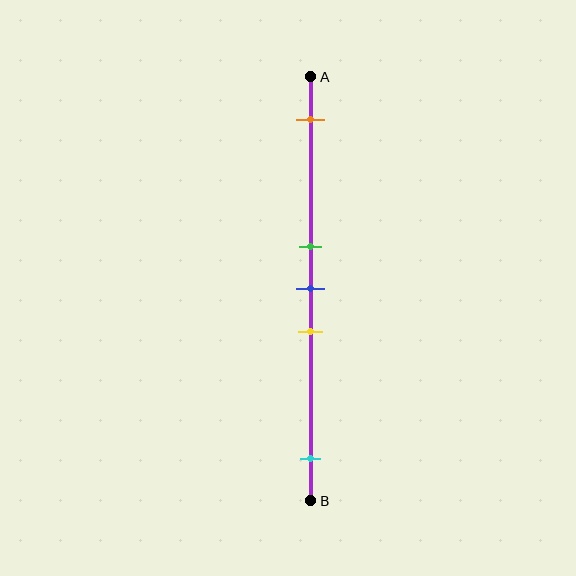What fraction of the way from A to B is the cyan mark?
The cyan mark is approximately 90% (0.9) of the way from A to B.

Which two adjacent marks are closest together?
The green and blue marks are the closest adjacent pair.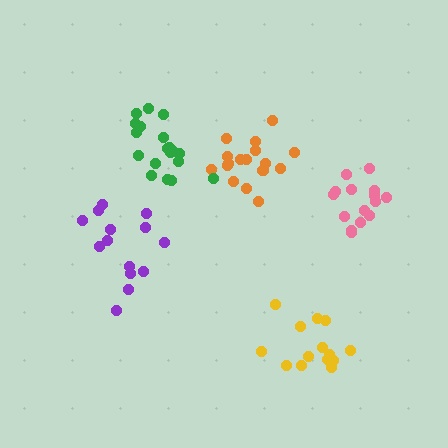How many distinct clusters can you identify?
There are 5 distinct clusters.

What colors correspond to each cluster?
The clusters are colored: orange, green, pink, purple, yellow.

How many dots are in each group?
Group 1: 18 dots, Group 2: 19 dots, Group 3: 15 dots, Group 4: 14 dots, Group 5: 14 dots (80 total).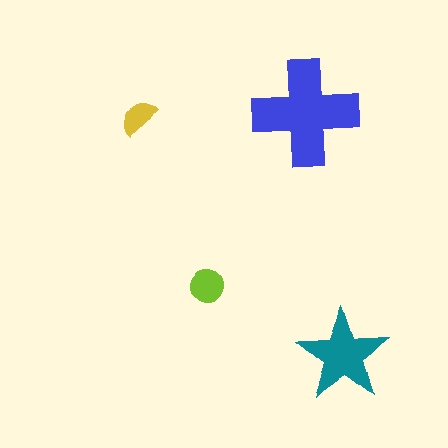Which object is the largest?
The blue cross.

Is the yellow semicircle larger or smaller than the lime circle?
Smaller.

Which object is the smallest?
The yellow semicircle.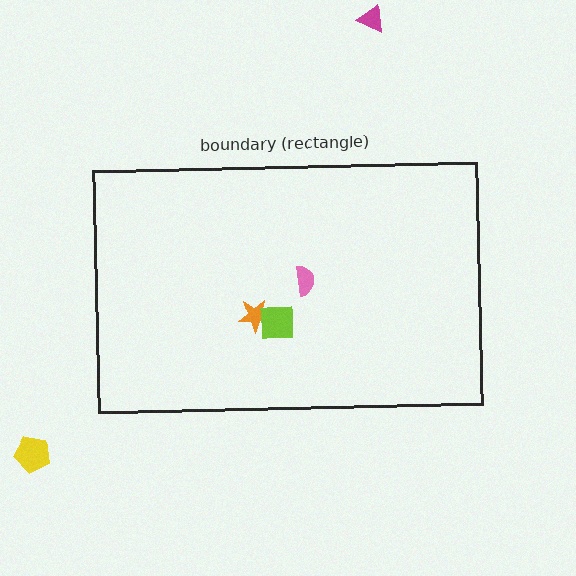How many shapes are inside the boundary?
3 inside, 2 outside.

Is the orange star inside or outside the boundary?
Inside.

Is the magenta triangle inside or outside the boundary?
Outside.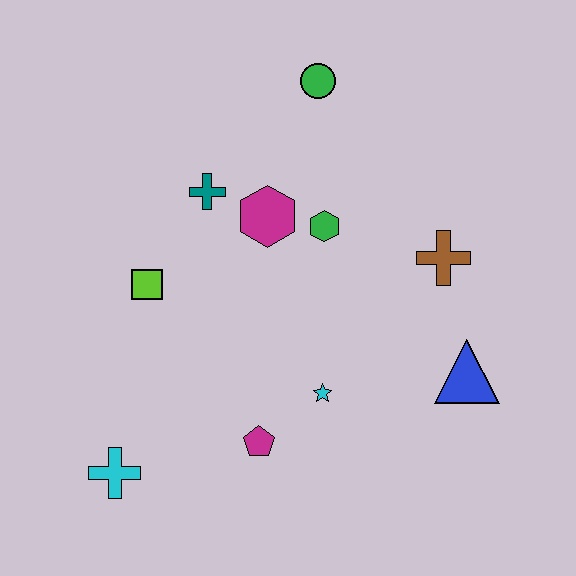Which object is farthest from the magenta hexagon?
The cyan cross is farthest from the magenta hexagon.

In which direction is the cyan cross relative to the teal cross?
The cyan cross is below the teal cross.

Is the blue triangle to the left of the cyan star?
No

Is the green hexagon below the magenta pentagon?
No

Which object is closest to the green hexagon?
The magenta hexagon is closest to the green hexagon.